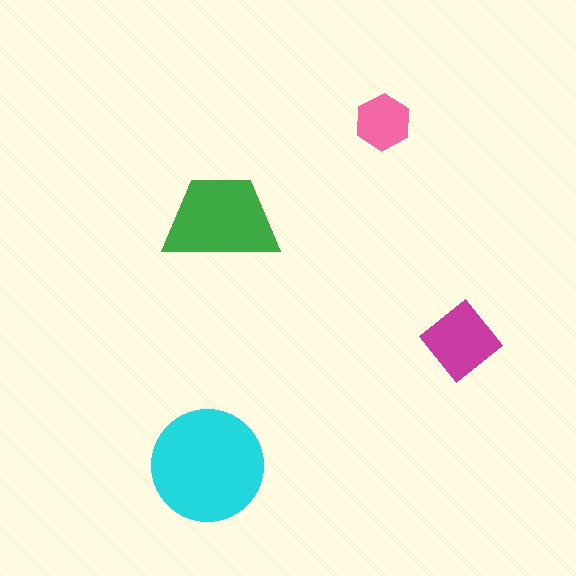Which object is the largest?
The cyan circle.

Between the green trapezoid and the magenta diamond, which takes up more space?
The green trapezoid.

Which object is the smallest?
The pink hexagon.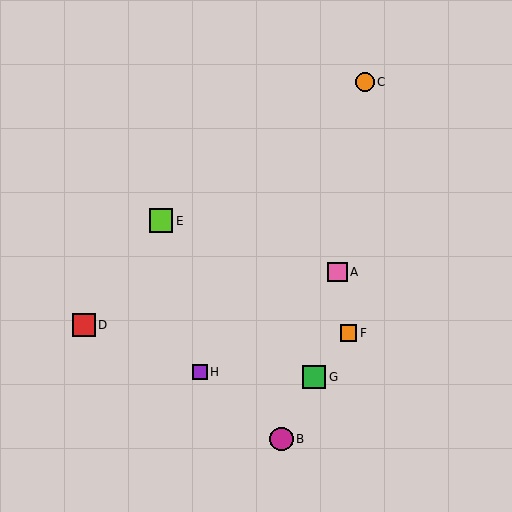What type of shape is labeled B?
Shape B is a magenta circle.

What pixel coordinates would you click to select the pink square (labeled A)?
Click at (337, 272) to select the pink square A.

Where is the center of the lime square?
The center of the lime square is at (161, 221).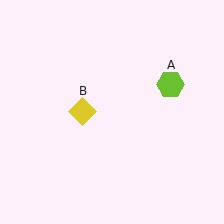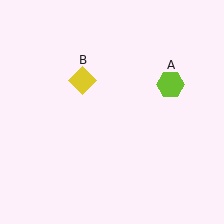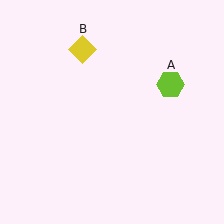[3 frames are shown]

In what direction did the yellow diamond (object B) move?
The yellow diamond (object B) moved up.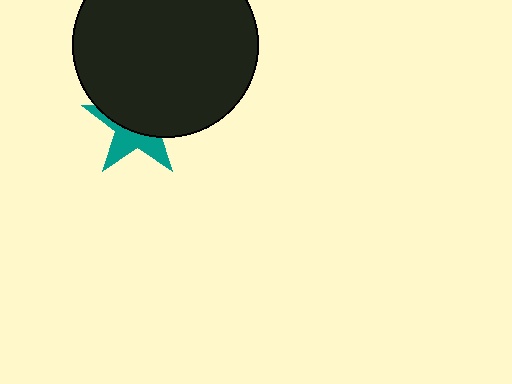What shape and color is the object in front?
The object in front is a black circle.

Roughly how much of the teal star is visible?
A small part of it is visible (roughly 41%).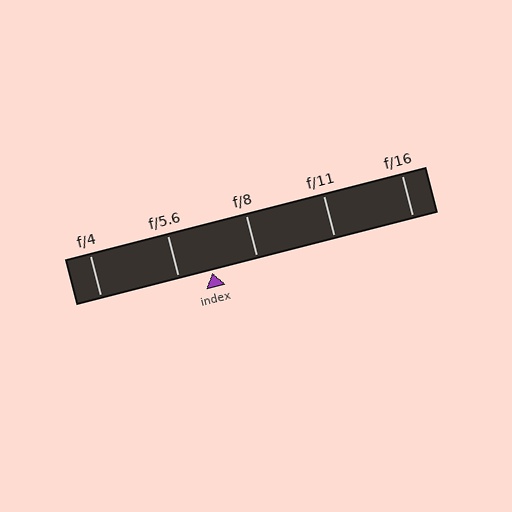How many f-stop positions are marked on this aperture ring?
There are 5 f-stop positions marked.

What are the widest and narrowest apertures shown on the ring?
The widest aperture shown is f/4 and the narrowest is f/16.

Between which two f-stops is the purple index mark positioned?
The index mark is between f/5.6 and f/8.